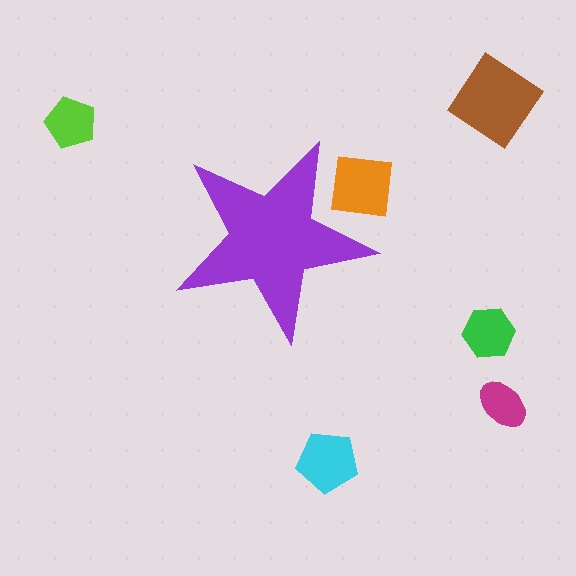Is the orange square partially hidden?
Yes, the orange square is partially hidden behind the purple star.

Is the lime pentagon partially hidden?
No, the lime pentagon is fully visible.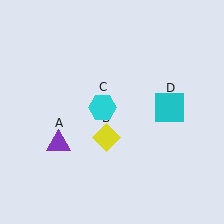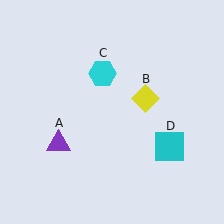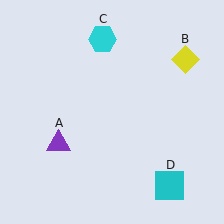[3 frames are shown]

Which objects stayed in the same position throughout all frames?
Purple triangle (object A) remained stationary.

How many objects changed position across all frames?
3 objects changed position: yellow diamond (object B), cyan hexagon (object C), cyan square (object D).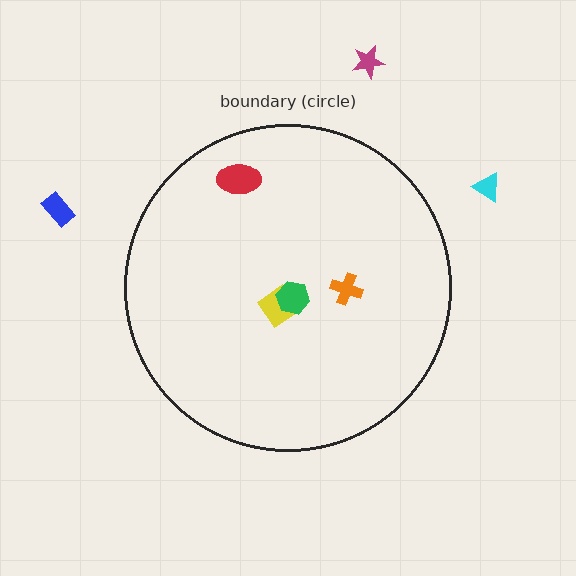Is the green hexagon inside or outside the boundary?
Inside.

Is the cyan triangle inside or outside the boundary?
Outside.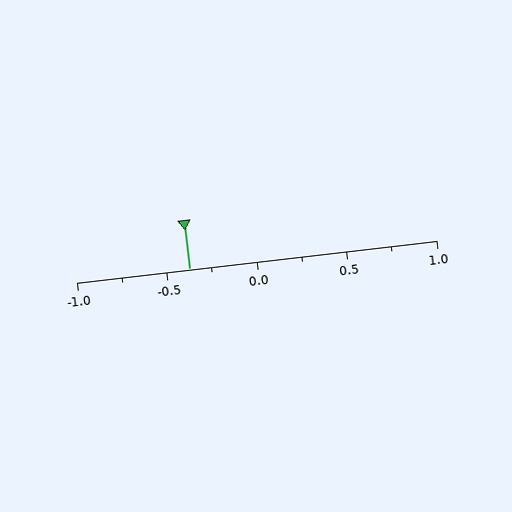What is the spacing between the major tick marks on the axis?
The major ticks are spaced 0.5 apart.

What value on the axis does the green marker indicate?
The marker indicates approximately -0.38.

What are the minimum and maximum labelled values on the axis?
The axis runs from -1.0 to 1.0.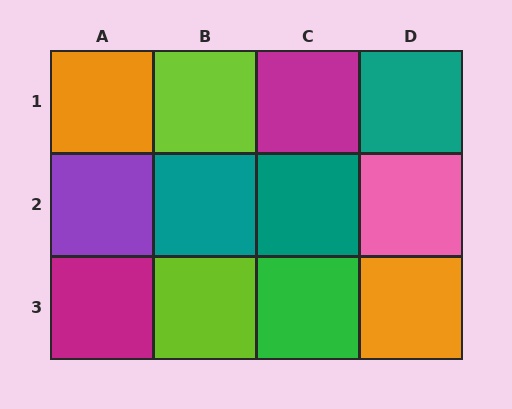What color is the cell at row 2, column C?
Teal.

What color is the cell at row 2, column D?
Pink.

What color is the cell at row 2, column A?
Purple.